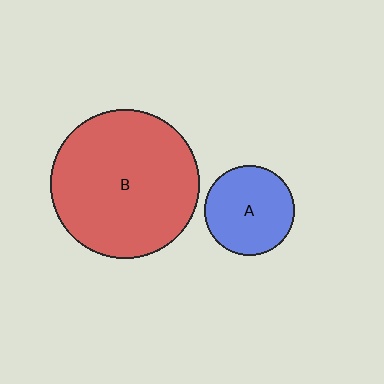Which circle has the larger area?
Circle B (red).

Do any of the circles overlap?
No, none of the circles overlap.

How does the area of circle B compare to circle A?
Approximately 2.8 times.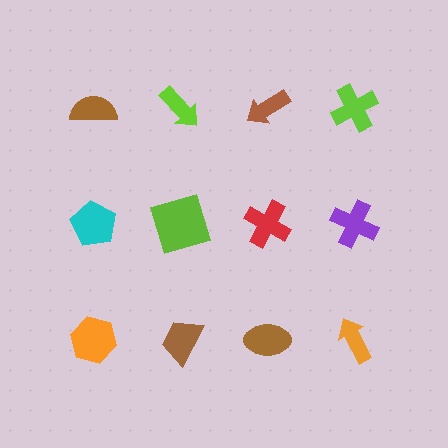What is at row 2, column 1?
A cyan pentagon.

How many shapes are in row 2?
4 shapes.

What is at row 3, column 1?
An orange hexagon.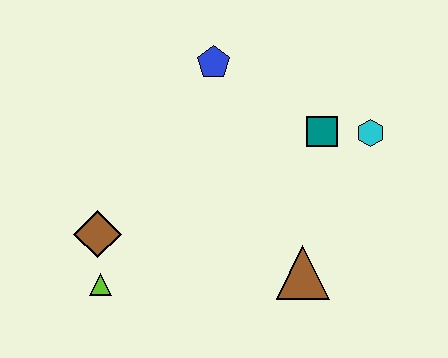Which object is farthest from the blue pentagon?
The lime triangle is farthest from the blue pentagon.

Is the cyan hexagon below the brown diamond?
No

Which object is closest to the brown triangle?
The teal square is closest to the brown triangle.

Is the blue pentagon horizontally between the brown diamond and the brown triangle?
Yes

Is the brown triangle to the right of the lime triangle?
Yes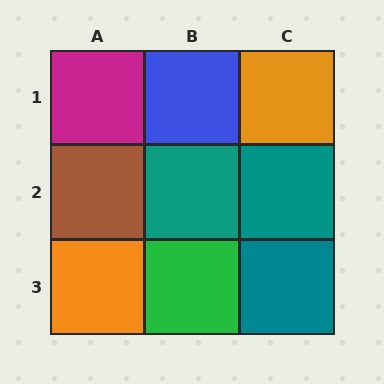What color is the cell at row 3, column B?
Green.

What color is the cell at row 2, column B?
Teal.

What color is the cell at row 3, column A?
Orange.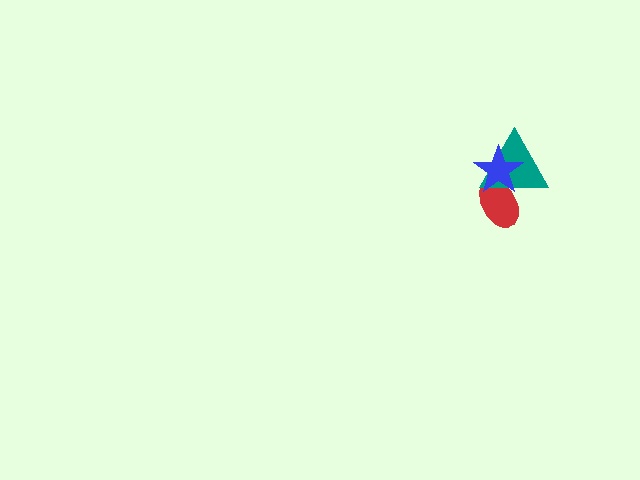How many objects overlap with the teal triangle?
2 objects overlap with the teal triangle.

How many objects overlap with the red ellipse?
2 objects overlap with the red ellipse.